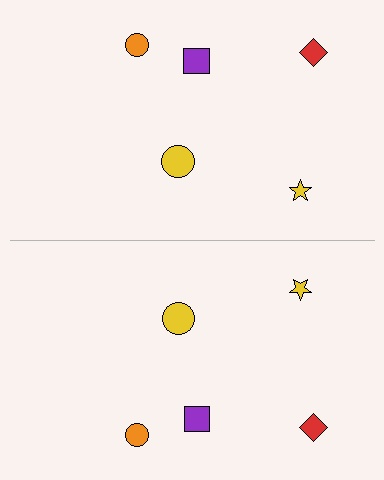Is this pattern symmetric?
Yes, this pattern has bilateral (reflection) symmetry.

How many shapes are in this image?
There are 10 shapes in this image.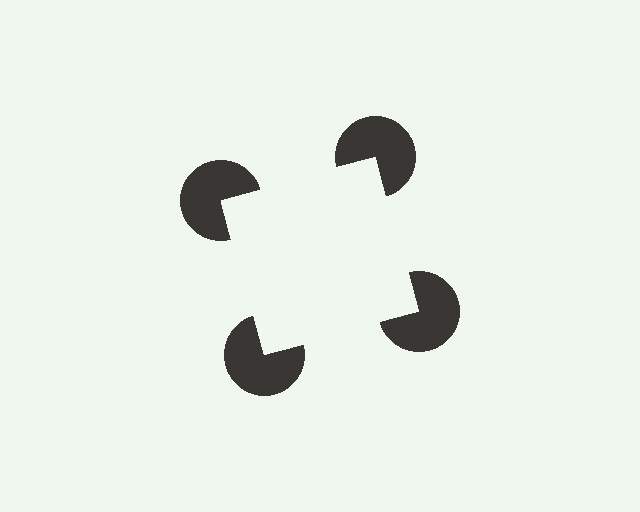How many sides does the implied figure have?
4 sides.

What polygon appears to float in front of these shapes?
An illusory square — its edges are inferred from the aligned wedge cuts in the pac-man discs, not physically drawn.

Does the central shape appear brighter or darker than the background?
It typically appears slightly brighter than the background, even though no actual brightness change is drawn.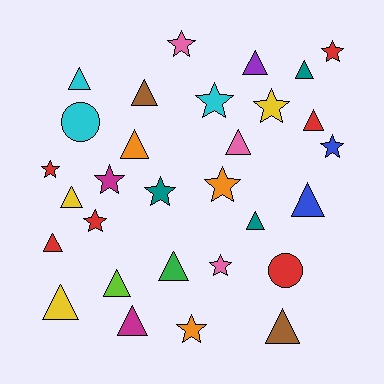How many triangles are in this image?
There are 16 triangles.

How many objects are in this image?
There are 30 objects.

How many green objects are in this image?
There is 1 green object.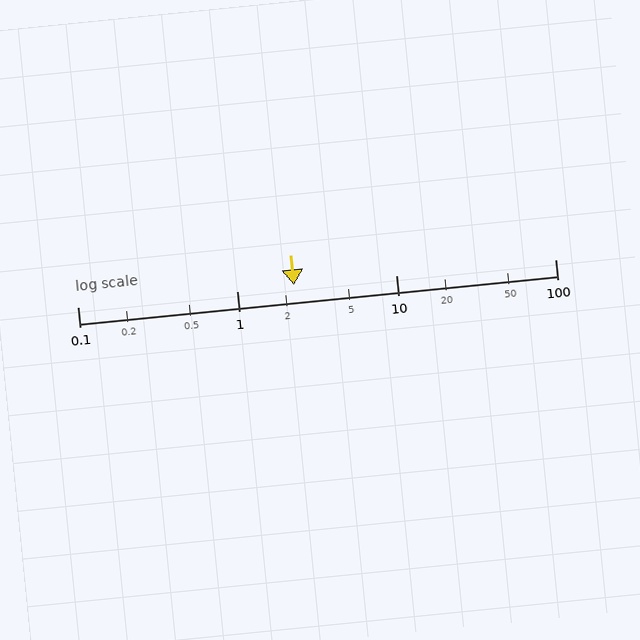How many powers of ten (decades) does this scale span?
The scale spans 3 decades, from 0.1 to 100.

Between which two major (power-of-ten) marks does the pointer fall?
The pointer is between 1 and 10.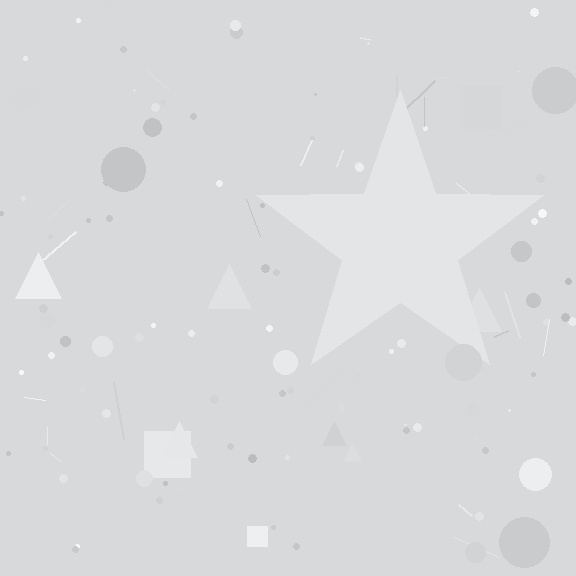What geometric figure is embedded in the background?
A star is embedded in the background.